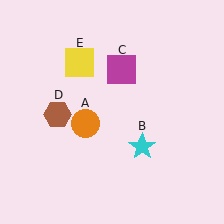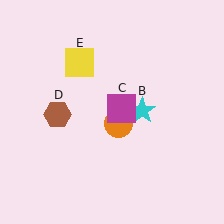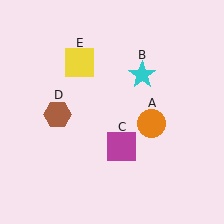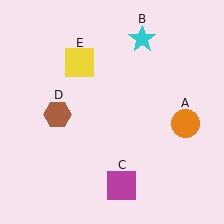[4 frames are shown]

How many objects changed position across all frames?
3 objects changed position: orange circle (object A), cyan star (object B), magenta square (object C).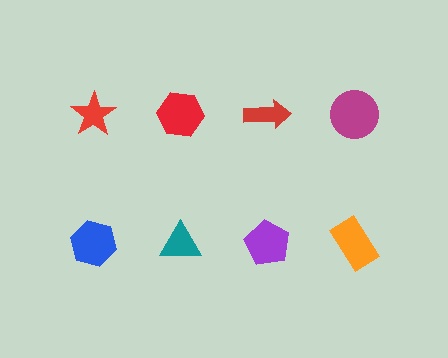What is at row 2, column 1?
A blue hexagon.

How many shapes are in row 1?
4 shapes.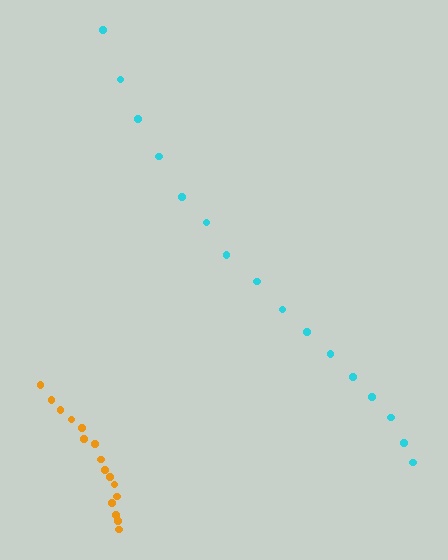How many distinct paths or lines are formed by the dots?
There are 2 distinct paths.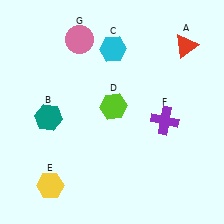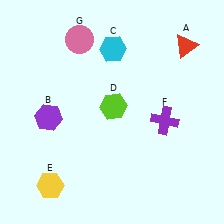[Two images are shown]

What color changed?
The hexagon (B) changed from teal in Image 1 to purple in Image 2.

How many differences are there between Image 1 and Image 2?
There is 1 difference between the two images.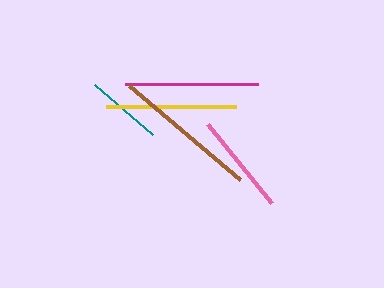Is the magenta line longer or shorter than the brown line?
The brown line is longer than the magenta line.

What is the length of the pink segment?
The pink segment is approximately 102 pixels long.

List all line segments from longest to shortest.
From longest to shortest: brown, magenta, yellow, pink, teal.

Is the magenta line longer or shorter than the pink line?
The magenta line is longer than the pink line.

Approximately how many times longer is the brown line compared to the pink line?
The brown line is approximately 1.4 times the length of the pink line.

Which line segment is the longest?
The brown line is the longest at approximately 146 pixels.